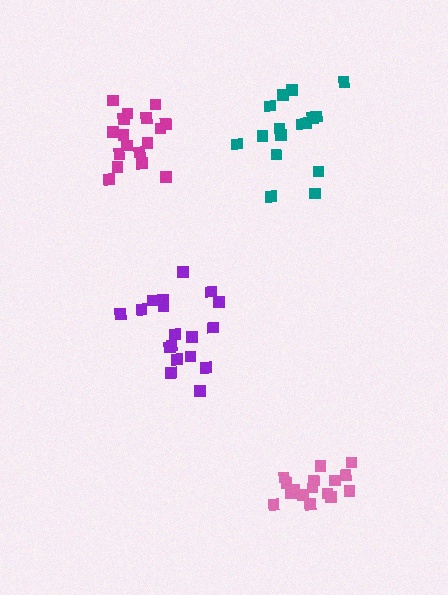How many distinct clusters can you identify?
There are 4 distinct clusters.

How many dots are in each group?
Group 1: 16 dots, Group 2: 16 dots, Group 3: 17 dots, Group 4: 18 dots (67 total).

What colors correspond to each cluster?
The clusters are colored: pink, teal, magenta, purple.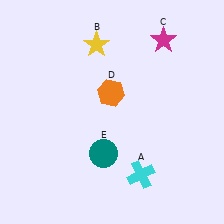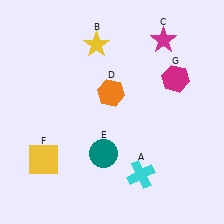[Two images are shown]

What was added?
A yellow square (F), a magenta hexagon (G) were added in Image 2.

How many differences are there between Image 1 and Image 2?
There are 2 differences between the two images.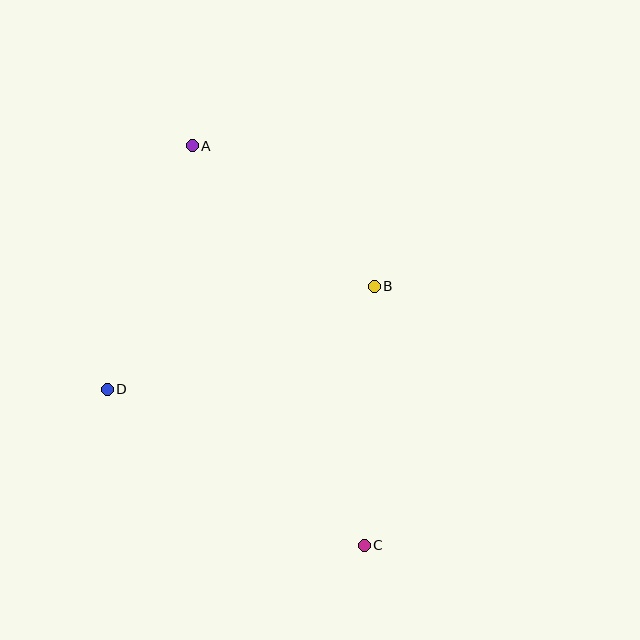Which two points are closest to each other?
Points A and B are closest to each other.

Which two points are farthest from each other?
Points A and C are farthest from each other.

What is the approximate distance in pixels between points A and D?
The distance between A and D is approximately 258 pixels.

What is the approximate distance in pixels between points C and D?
The distance between C and D is approximately 301 pixels.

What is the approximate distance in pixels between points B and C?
The distance between B and C is approximately 259 pixels.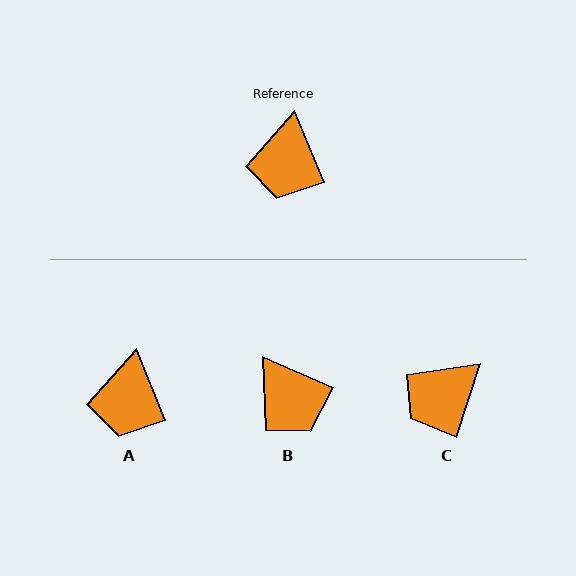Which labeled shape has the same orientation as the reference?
A.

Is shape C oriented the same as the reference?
No, it is off by about 40 degrees.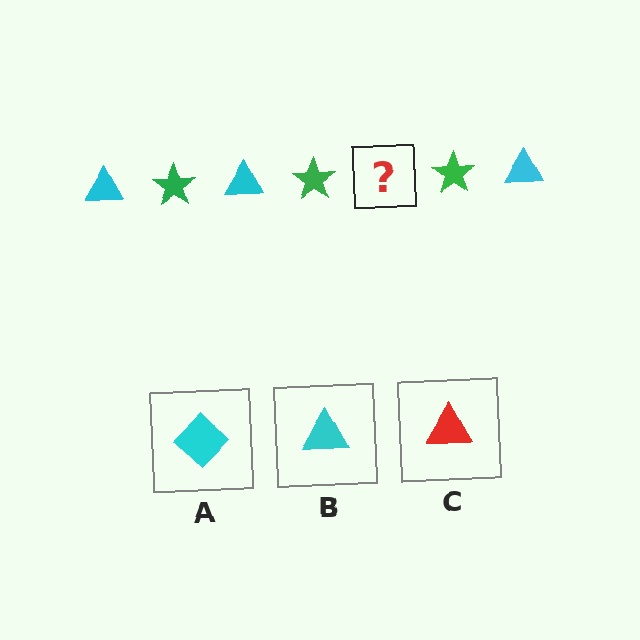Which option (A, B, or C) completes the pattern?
B.